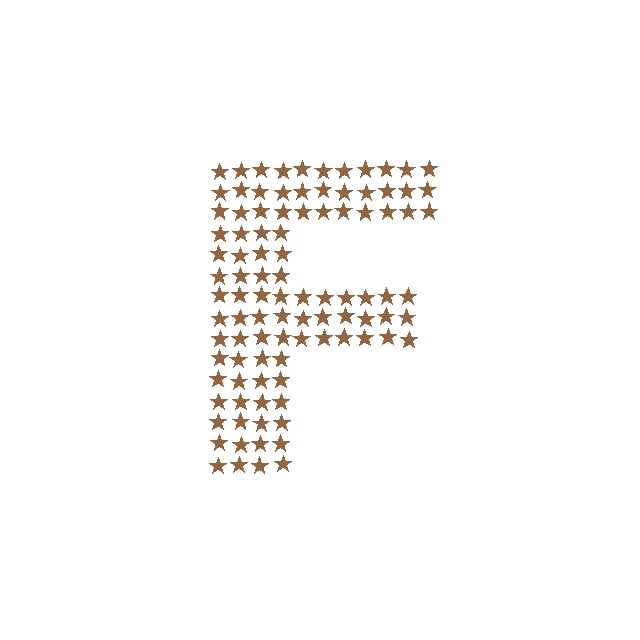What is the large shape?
The large shape is the letter F.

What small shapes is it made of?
It is made of small stars.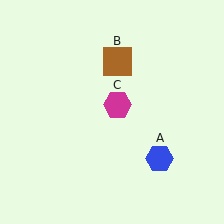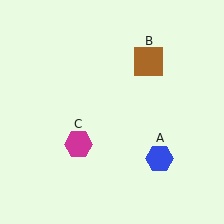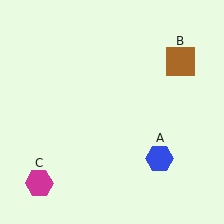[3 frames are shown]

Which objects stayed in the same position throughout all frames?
Blue hexagon (object A) remained stationary.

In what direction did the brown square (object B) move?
The brown square (object B) moved right.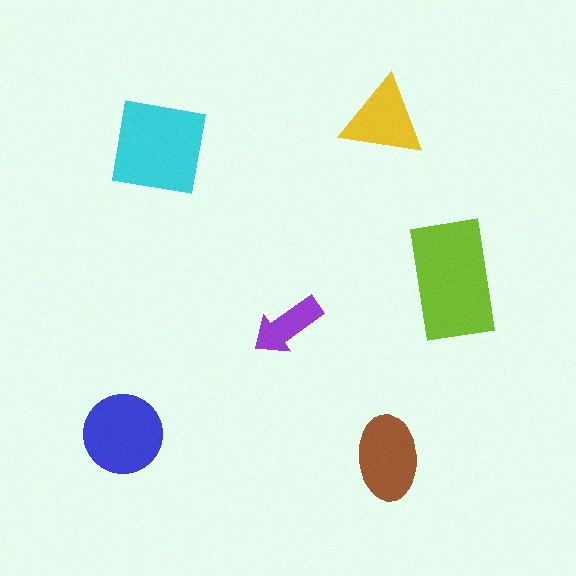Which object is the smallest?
The purple arrow.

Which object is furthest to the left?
The blue circle is leftmost.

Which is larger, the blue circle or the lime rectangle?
The lime rectangle.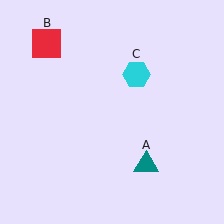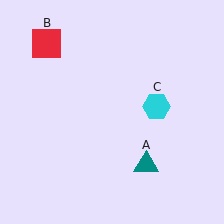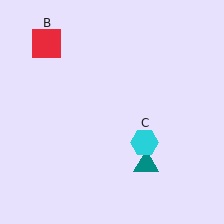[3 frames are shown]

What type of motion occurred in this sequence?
The cyan hexagon (object C) rotated clockwise around the center of the scene.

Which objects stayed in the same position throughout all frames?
Teal triangle (object A) and red square (object B) remained stationary.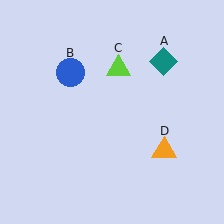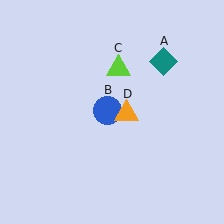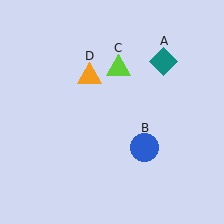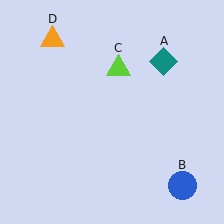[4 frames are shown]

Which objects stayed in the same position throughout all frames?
Teal diamond (object A) and lime triangle (object C) remained stationary.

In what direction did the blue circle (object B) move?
The blue circle (object B) moved down and to the right.